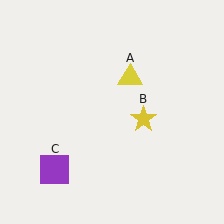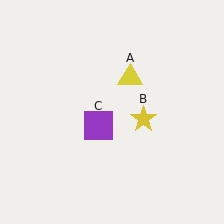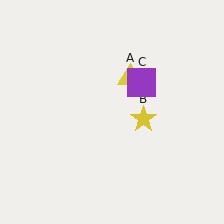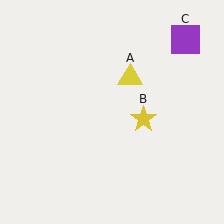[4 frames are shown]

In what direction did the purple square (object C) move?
The purple square (object C) moved up and to the right.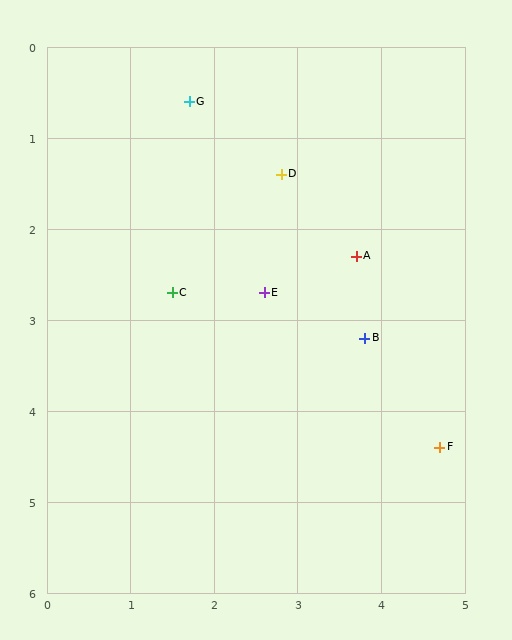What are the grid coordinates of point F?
Point F is at approximately (4.7, 4.4).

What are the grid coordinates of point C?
Point C is at approximately (1.5, 2.7).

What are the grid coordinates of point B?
Point B is at approximately (3.8, 3.2).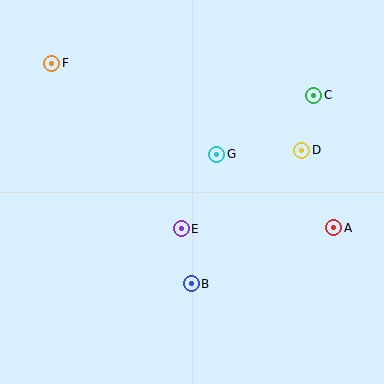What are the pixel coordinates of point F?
Point F is at (52, 63).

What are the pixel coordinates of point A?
Point A is at (334, 228).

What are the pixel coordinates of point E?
Point E is at (181, 229).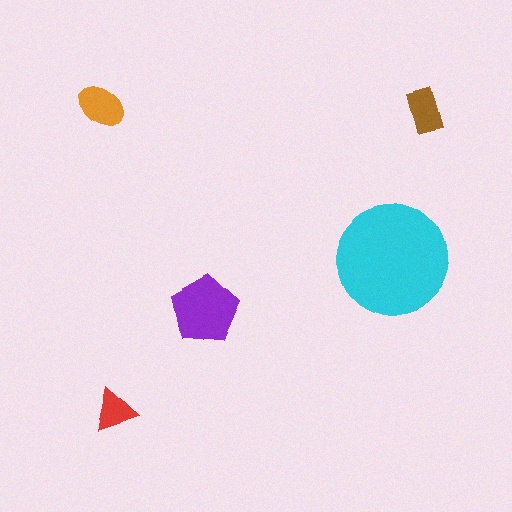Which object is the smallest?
The red triangle.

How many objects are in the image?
There are 5 objects in the image.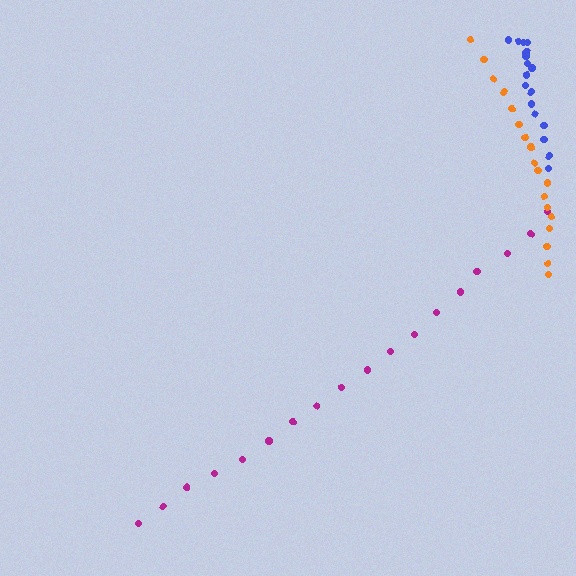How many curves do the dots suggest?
There are 3 distinct paths.